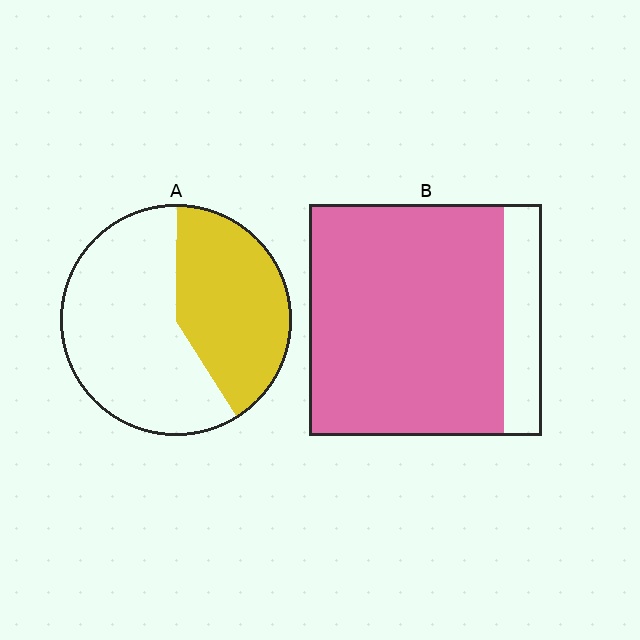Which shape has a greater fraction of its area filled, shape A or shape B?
Shape B.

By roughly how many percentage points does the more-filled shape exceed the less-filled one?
By roughly 45 percentage points (B over A).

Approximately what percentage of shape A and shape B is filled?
A is approximately 40% and B is approximately 85%.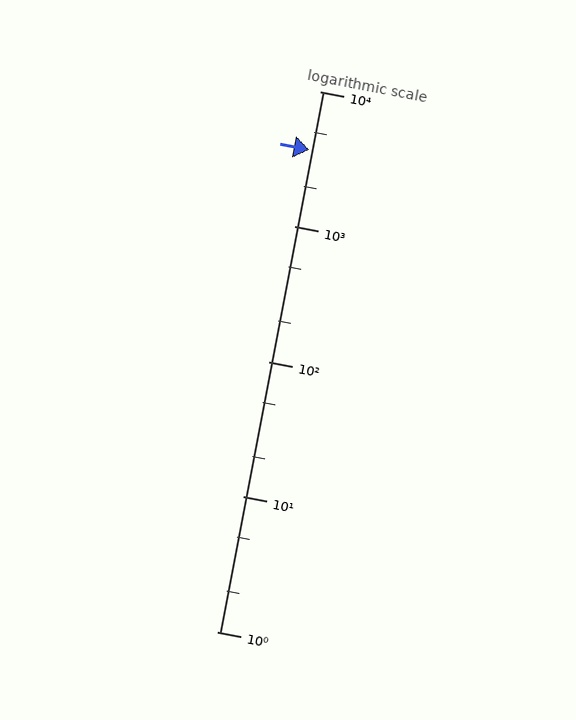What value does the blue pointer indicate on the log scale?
The pointer indicates approximately 3700.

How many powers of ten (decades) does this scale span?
The scale spans 4 decades, from 1 to 10000.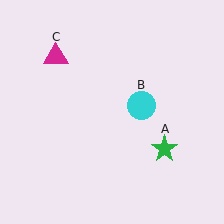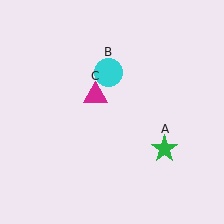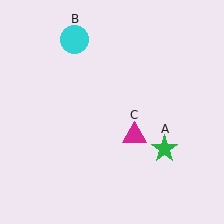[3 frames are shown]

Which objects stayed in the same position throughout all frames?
Green star (object A) remained stationary.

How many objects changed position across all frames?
2 objects changed position: cyan circle (object B), magenta triangle (object C).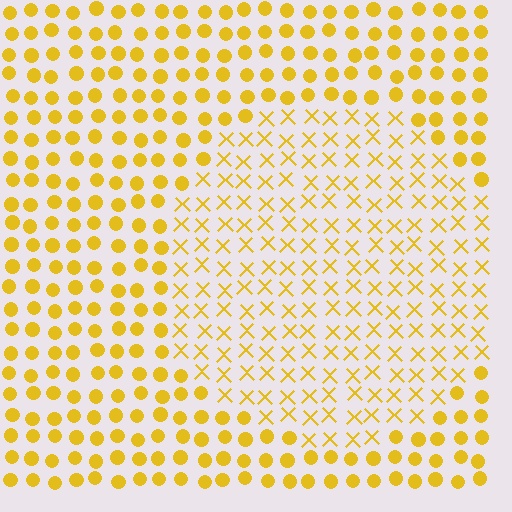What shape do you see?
I see a circle.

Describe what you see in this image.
The image is filled with small yellow elements arranged in a uniform grid. A circle-shaped region contains X marks, while the surrounding area contains circles. The boundary is defined purely by the change in element shape.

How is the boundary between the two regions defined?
The boundary is defined by a change in element shape: X marks inside vs. circles outside. All elements share the same color and spacing.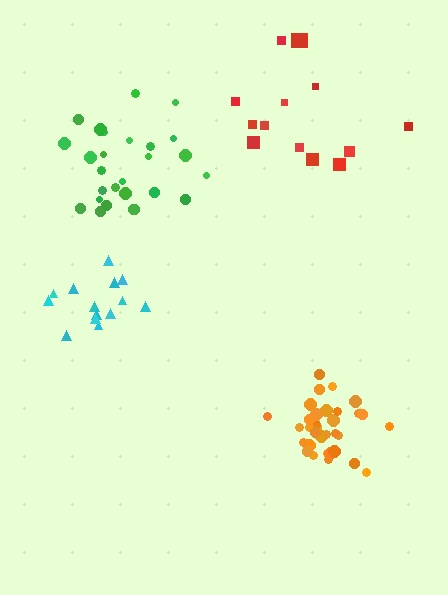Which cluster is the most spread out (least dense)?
Red.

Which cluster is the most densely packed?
Orange.